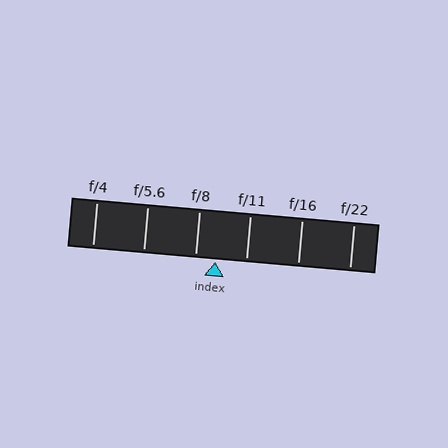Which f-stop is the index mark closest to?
The index mark is closest to f/8.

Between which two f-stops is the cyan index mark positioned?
The index mark is between f/8 and f/11.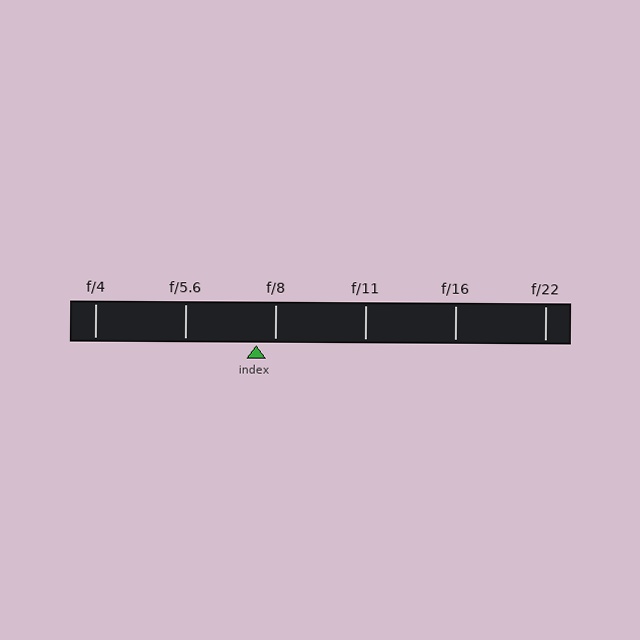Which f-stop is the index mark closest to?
The index mark is closest to f/8.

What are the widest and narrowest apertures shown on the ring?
The widest aperture shown is f/4 and the narrowest is f/22.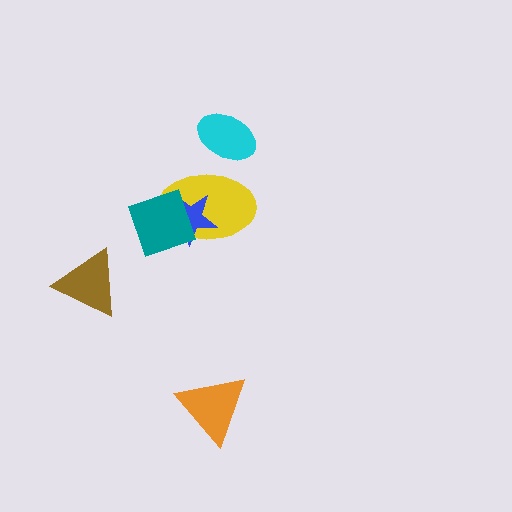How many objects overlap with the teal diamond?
2 objects overlap with the teal diamond.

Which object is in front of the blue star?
The teal diamond is in front of the blue star.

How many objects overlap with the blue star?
2 objects overlap with the blue star.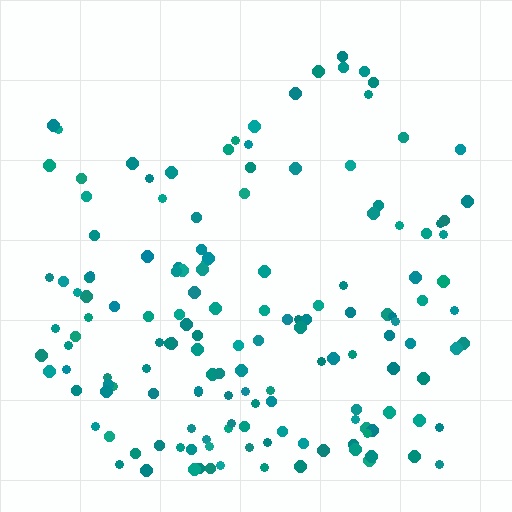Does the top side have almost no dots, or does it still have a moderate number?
Still a moderate number, just noticeably fewer than the bottom.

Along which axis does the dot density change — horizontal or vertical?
Vertical.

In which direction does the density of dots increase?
From top to bottom, with the bottom side densest.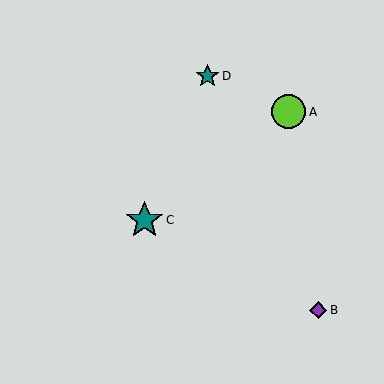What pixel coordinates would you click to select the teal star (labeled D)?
Click at (207, 76) to select the teal star D.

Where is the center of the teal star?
The center of the teal star is at (144, 220).